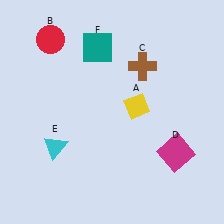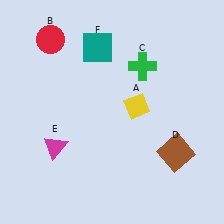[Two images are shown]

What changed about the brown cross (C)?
In Image 1, C is brown. In Image 2, it changed to green.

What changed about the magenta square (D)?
In Image 1, D is magenta. In Image 2, it changed to brown.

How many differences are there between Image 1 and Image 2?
There are 3 differences between the two images.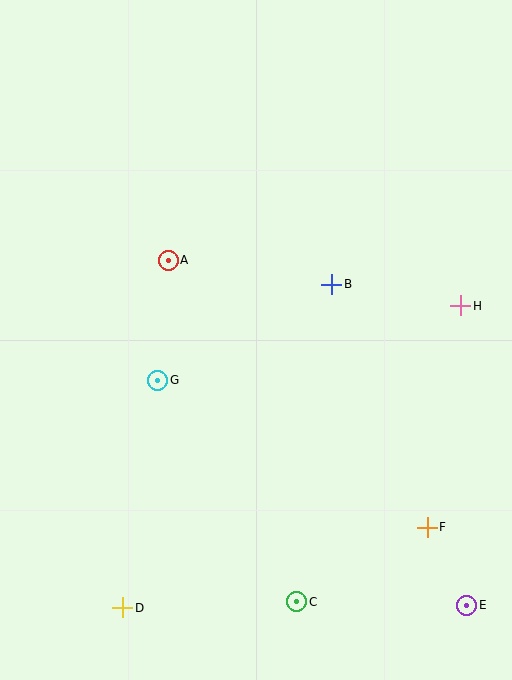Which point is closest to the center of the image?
Point B at (332, 284) is closest to the center.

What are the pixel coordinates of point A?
Point A is at (168, 260).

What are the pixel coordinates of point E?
Point E is at (467, 605).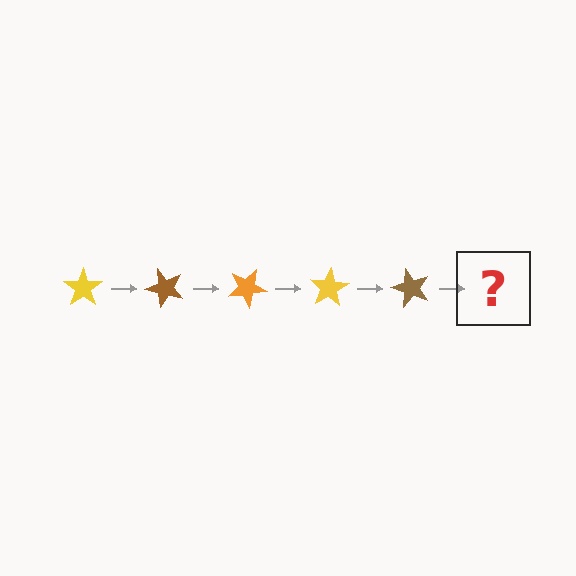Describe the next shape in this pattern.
It should be an orange star, rotated 250 degrees from the start.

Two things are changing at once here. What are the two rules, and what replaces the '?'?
The two rules are that it rotates 50 degrees each step and the color cycles through yellow, brown, and orange. The '?' should be an orange star, rotated 250 degrees from the start.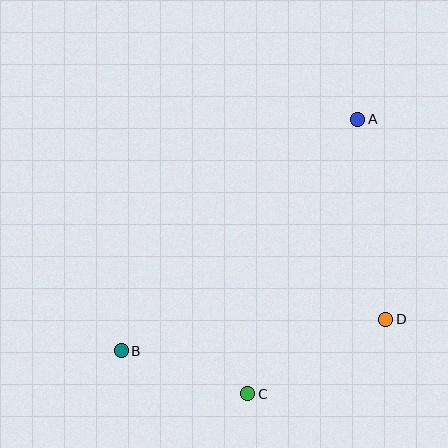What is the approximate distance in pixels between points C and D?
The distance between C and D is approximately 156 pixels.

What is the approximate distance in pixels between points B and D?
The distance between B and D is approximately 266 pixels.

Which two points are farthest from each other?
Points A and B are farthest from each other.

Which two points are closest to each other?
Points B and C are closest to each other.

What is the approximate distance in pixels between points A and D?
The distance between A and D is approximately 202 pixels.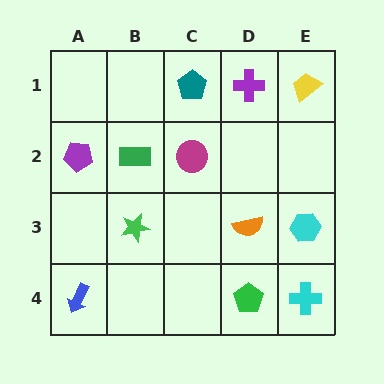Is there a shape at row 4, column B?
No, that cell is empty.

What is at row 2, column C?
A magenta circle.